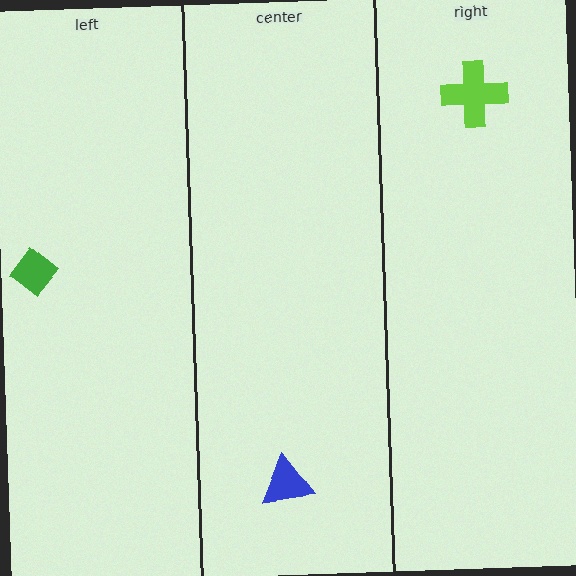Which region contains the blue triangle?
The center region.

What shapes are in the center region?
The blue triangle.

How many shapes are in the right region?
1.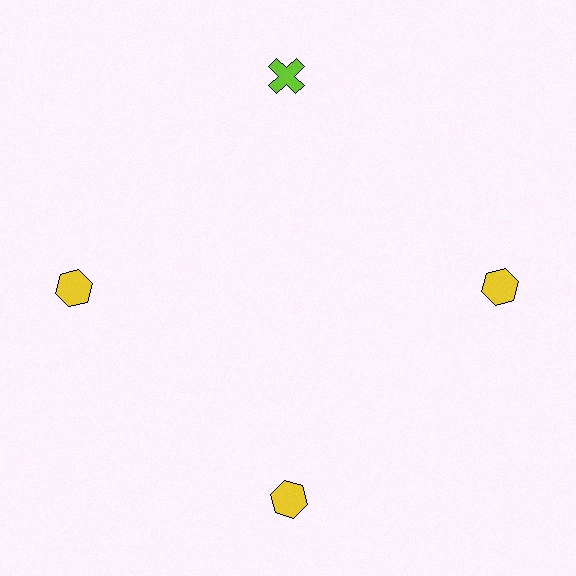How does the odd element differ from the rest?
It differs in both color (lime instead of yellow) and shape (cross instead of hexagon).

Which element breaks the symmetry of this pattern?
The lime cross at roughly the 12 o'clock position breaks the symmetry. All other shapes are yellow hexagons.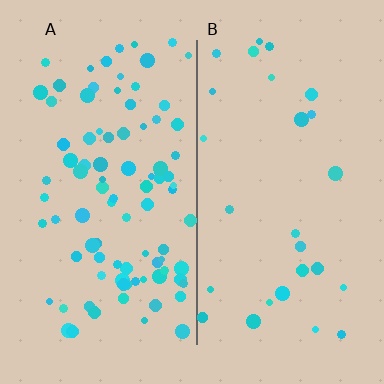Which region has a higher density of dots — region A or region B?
A (the left).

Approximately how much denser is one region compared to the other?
Approximately 3.3× — region A over region B.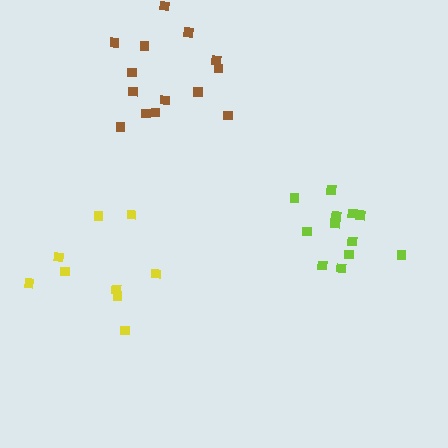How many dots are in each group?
Group 1: 9 dots, Group 2: 12 dots, Group 3: 14 dots (35 total).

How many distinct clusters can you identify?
There are 3 distinct clusters.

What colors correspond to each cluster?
The clusters are colored: yellow, lime, brown.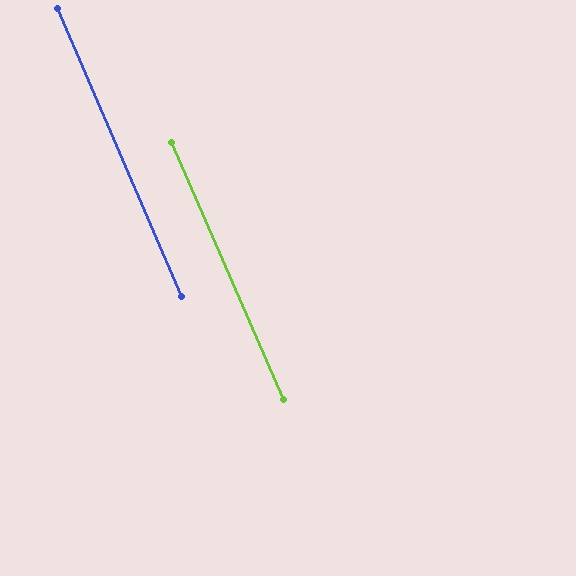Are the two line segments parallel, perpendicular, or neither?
Parallel — their directions differ by only 0.4°.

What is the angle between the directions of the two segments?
Approximately 0 degrees.